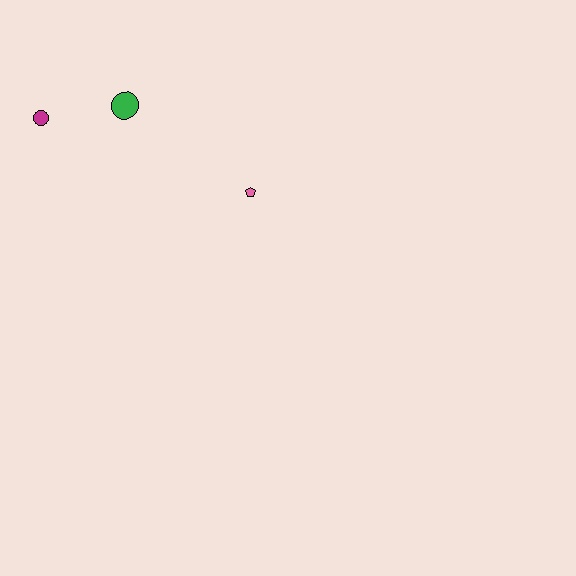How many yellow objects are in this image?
There are no yellow objects.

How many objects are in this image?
There are 3 objects.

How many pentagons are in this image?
There is 1 pentagon.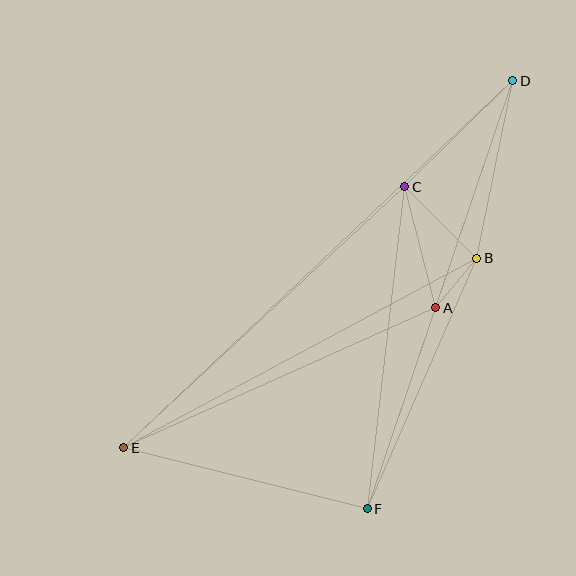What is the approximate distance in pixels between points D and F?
The distance between D and F is approximately 452 pixels.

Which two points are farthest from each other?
Points D and E are farthest from each other.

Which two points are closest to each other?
Points A and B are closest to each other.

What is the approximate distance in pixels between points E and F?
The distance between E and F is approximately 251 pixels.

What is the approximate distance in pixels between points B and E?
The distance between B and E is approximately 401 pixels.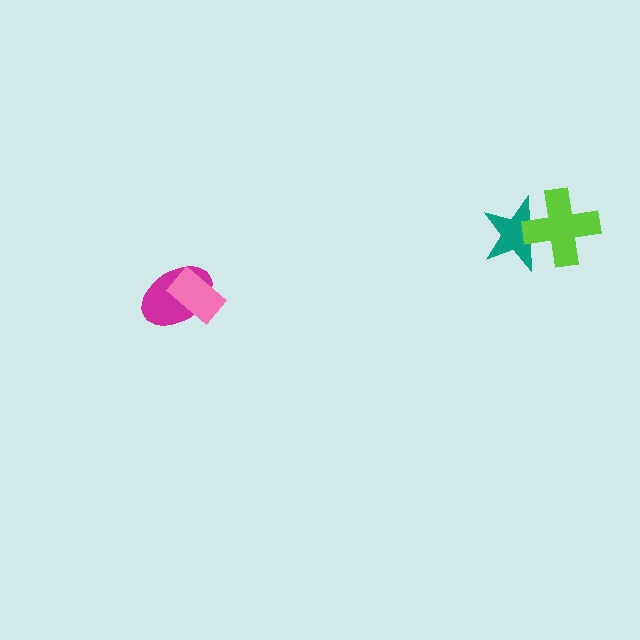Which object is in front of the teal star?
The lime cross is in front of the teal star.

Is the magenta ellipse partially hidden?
Yes, it is partially covered by another shape.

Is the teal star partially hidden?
Yes, it is partially covered by another shape.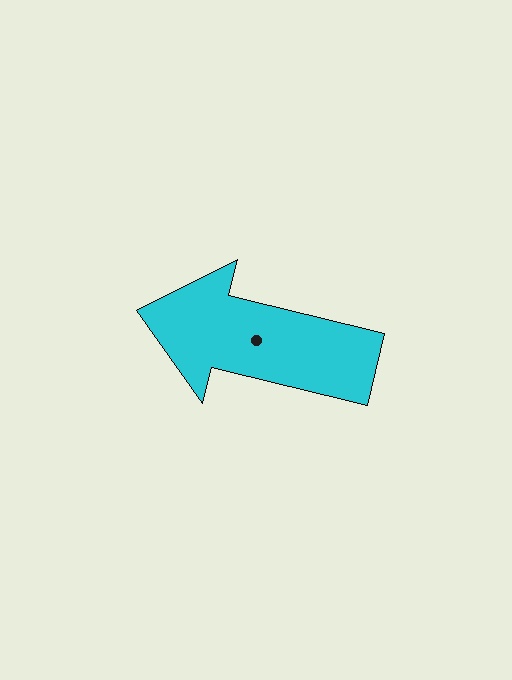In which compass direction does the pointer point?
West.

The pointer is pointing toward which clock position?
Roughly 9 o'clock.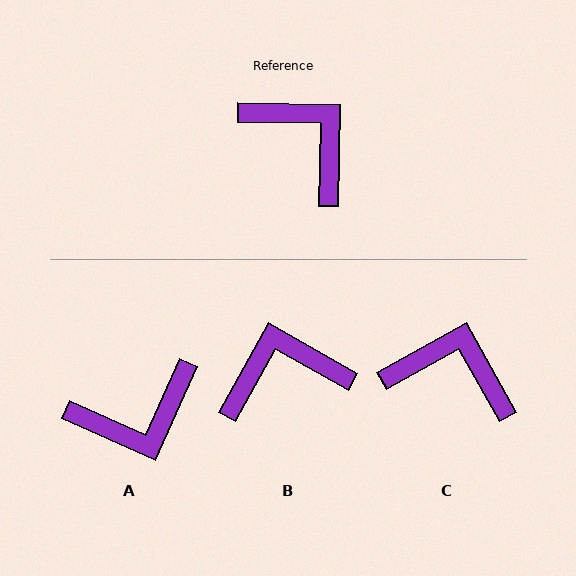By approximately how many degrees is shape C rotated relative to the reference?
Approximately 30 degrees counter-clockwise.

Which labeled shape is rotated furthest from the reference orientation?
A, about 113 degrees away.